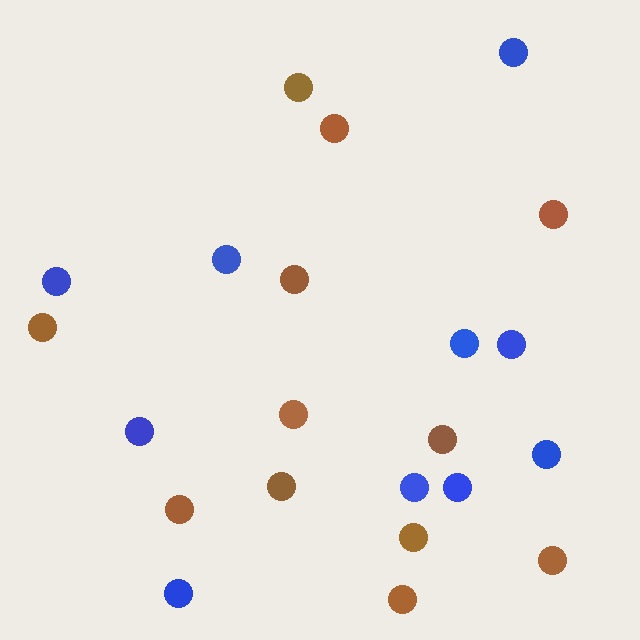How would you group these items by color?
There are 2 groups: one group of brown circles (12) and one group of blue circles (10).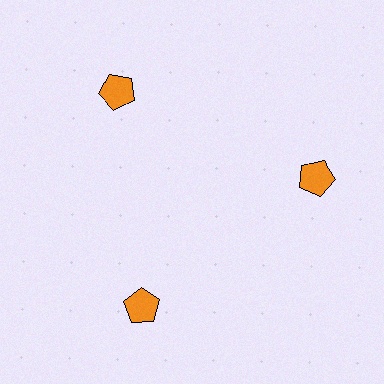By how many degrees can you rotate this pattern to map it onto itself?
The pattern maps onto itself every 120 degrees of rotation.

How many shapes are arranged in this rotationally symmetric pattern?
There are 3 shapes, arranged in 3 groups of 1.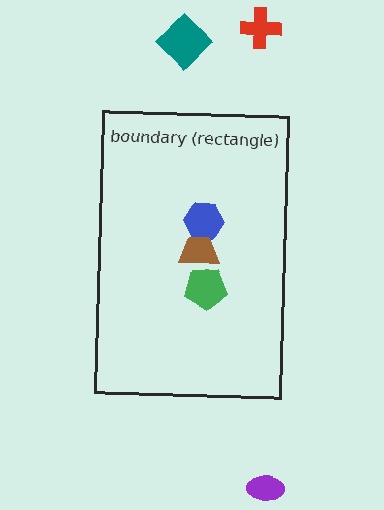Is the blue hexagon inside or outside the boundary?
Inside.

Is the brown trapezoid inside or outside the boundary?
Inside.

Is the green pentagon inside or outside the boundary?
Inside.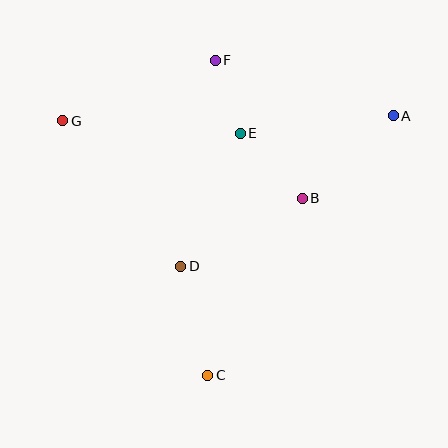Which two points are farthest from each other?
Points A and G are farthest from each other.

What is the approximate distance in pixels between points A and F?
The distance between A and F is approximately 187 pixels.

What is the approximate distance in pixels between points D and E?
The distance between D and E is approximately 146 pixels.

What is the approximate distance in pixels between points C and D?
The distance between C and D is approximately 113 pixels.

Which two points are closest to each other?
Points E and F are closest to each other.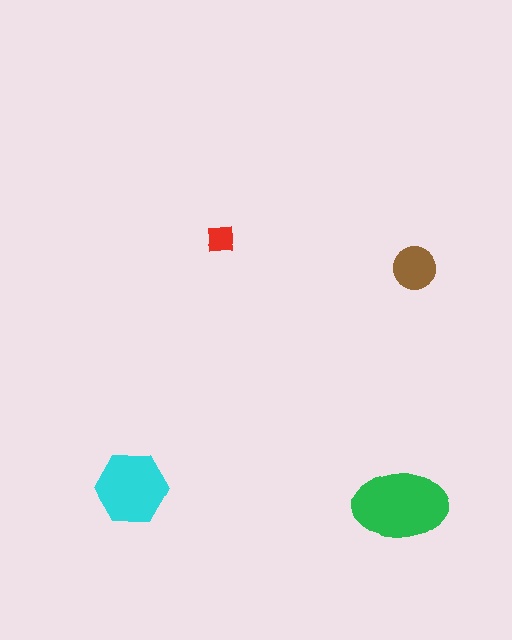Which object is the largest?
The green ellipse.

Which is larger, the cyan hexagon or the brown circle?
The cyan hexagon.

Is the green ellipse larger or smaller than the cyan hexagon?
Larger.